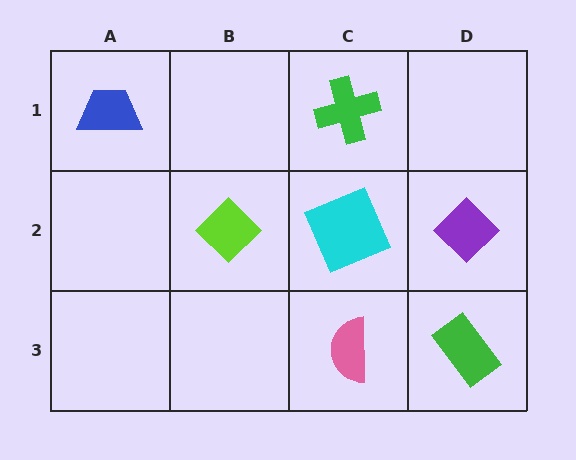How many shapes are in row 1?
2 shapes.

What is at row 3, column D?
A green rectangle.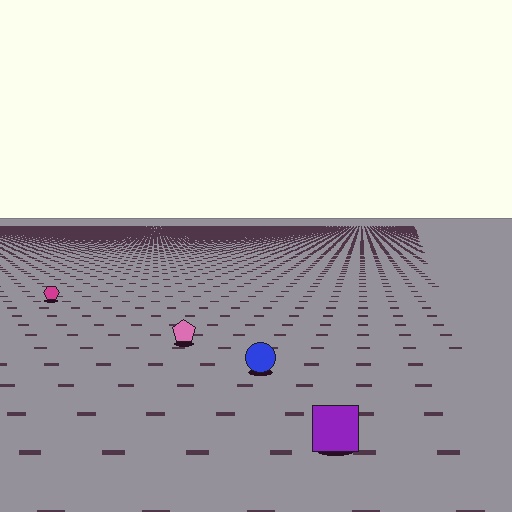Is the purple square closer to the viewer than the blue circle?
Yes. The purple square is closer — you can tell from the texture gradient: the ground texture is coarser near it.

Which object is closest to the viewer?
The purple square is closest. The texture marks near it are larger and more spread out.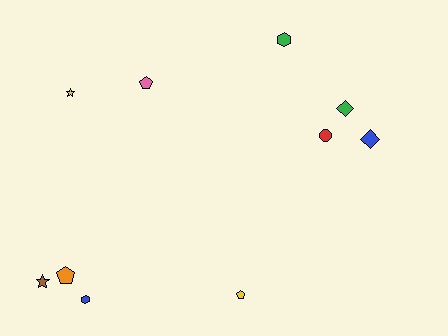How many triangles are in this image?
There are no triangles.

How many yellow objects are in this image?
There are 2 yellow objects.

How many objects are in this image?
There are 10 objects.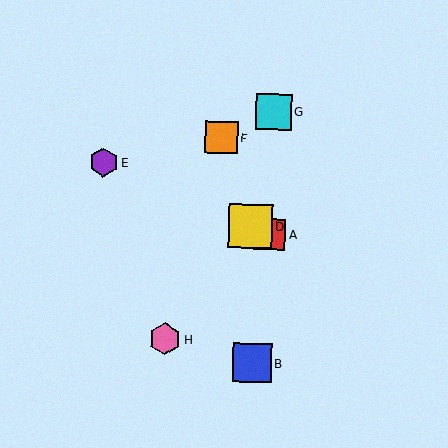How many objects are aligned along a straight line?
4 objects (A, C, D, E) are aligned along a straight line.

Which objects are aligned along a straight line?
Objects A, C, D, E are aligned along a straight line.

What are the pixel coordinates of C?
Object C is at (243, 223).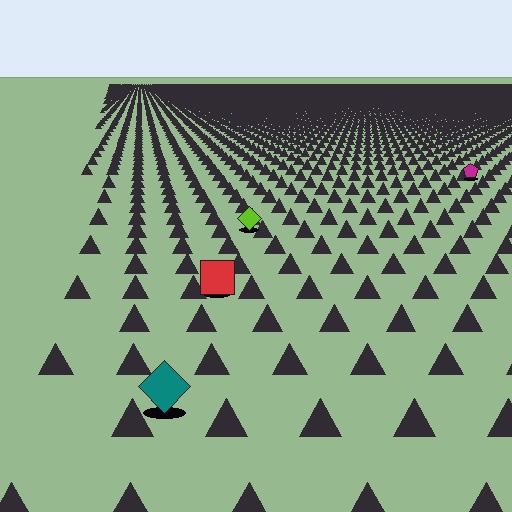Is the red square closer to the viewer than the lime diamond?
Yes. The red square is closer — you can tell from the texture gradient: the ground texture is coarser near it.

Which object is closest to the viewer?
The teal diamond is closest. The texture marks near it are larger and more spread out.